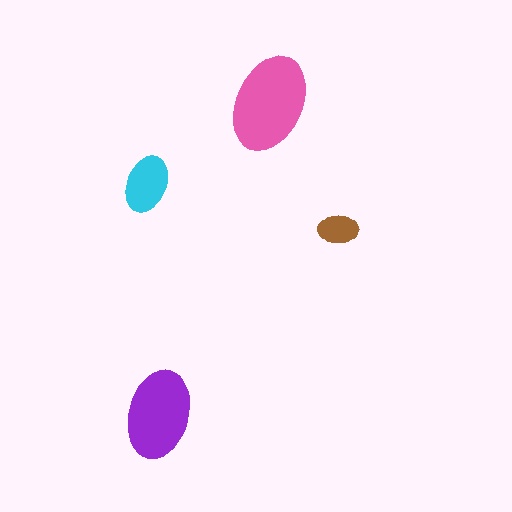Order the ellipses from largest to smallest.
the pink one, the purple one, the cyan one, the brown one.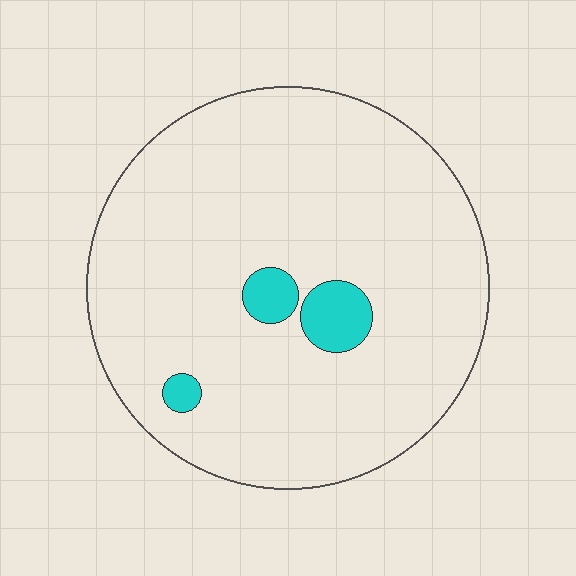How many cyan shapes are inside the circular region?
3.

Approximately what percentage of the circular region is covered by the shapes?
Approximately 5%.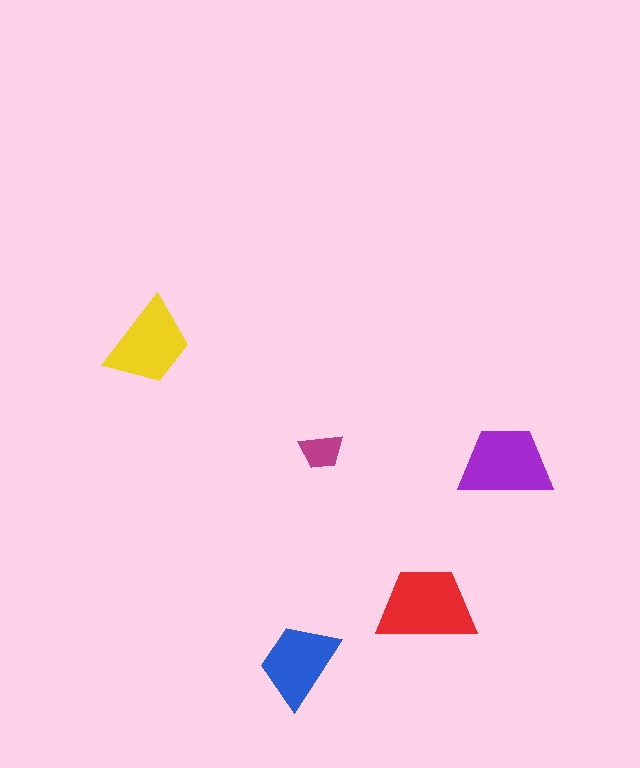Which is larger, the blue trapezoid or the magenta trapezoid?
The blue one.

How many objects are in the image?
There are 5 objects in the image.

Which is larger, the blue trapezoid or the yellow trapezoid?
The yellow one.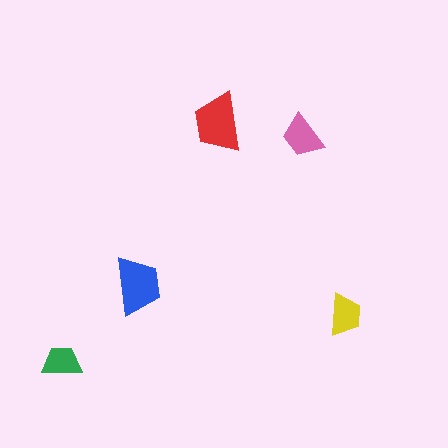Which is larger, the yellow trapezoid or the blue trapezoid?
The blue one.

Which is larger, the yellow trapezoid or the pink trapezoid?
The pink one.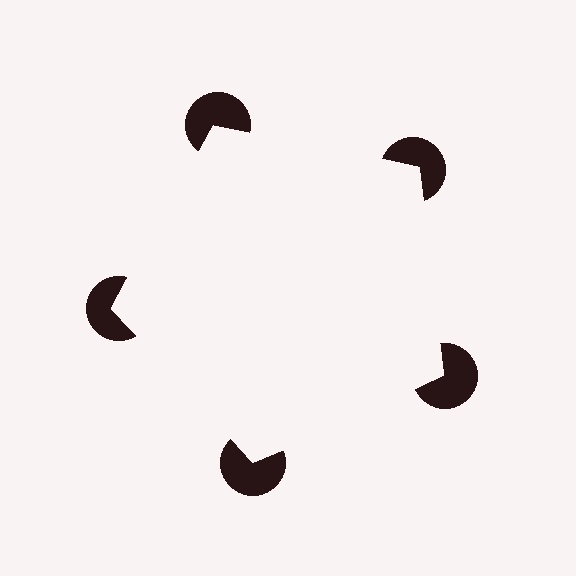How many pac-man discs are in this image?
There are 5 — one at each vertex of the illusory pentagon.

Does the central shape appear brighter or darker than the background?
It typically appears slightly brighter than the background, even though no actual brightness change is drawn.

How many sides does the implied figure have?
5 sides.